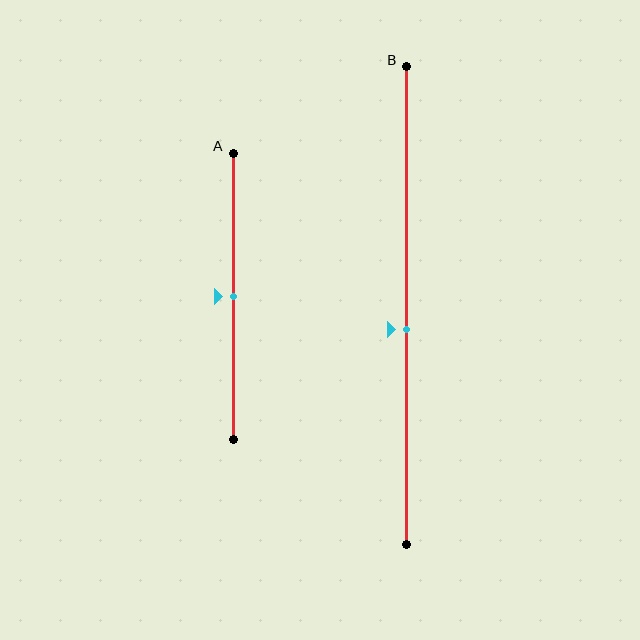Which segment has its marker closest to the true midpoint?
Segment A has its marker closest to the true midpoint.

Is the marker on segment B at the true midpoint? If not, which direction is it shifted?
No, the marker on segment B is shifted downward by about 5% of the segment length.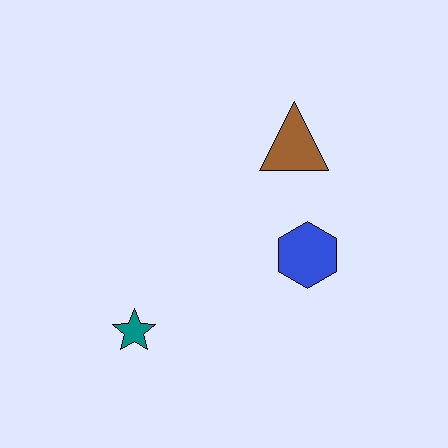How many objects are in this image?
There are 3 objects.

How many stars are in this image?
There is 1 star.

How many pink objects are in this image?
There are no pink objects.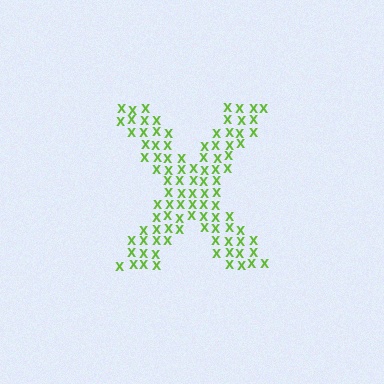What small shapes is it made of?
It is made of small letter X's.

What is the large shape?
The large shape is the letter X.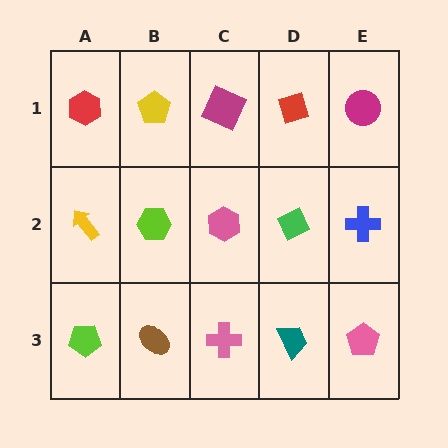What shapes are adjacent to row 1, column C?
A pink hexagon (row 2, column C), a yellow pentagon (row 1, column B), a red diamond (row 1, column D).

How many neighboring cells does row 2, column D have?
4.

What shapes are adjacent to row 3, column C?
A pink hexagon (row 2, column C), a brown ellipse (row 3, column B), a teal trapezoid (row 3, column D).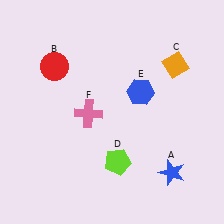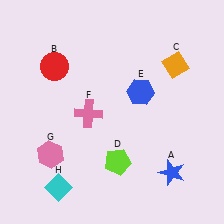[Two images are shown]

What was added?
A pink hexagon (G), a cyan diamond (H) were added in Image 2.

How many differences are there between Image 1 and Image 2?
There are 2 differences between the two images.